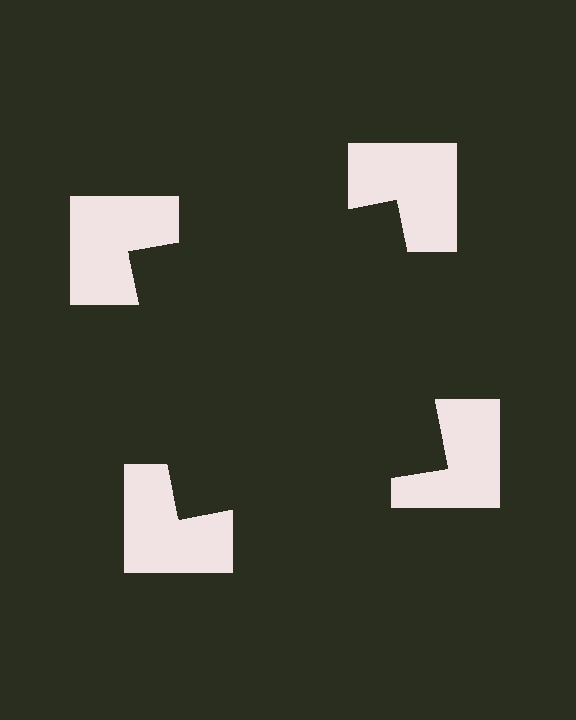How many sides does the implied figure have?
4 sides.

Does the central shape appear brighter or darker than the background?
It typically appears slightly darker than the background, even though no actual brightness change is drawn.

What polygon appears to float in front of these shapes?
An illusory square — its edges are inferred from the aligned wedge cuts in the notched squares, not physically drawn.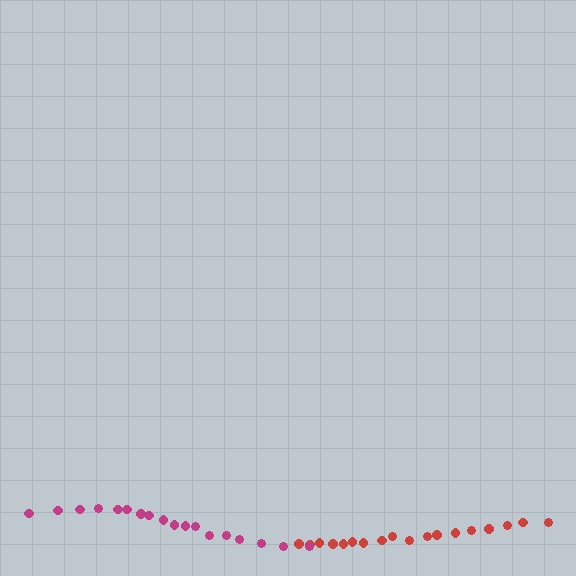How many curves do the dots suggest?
There are 2 distinct paths.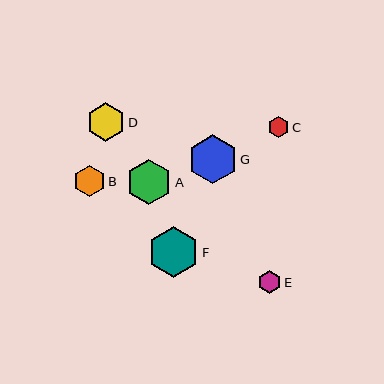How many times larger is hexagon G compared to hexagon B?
Hexagon G is approximately 1.5 times the size of hexagon B.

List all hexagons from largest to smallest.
From largest to smallest: F, G, A, D, B, E, C.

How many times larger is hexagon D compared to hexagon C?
Hexagon D is approximately 1.8 times the size of hexagon C.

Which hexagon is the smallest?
Hexagon C is the smallest with a size of approximately 22 pixels.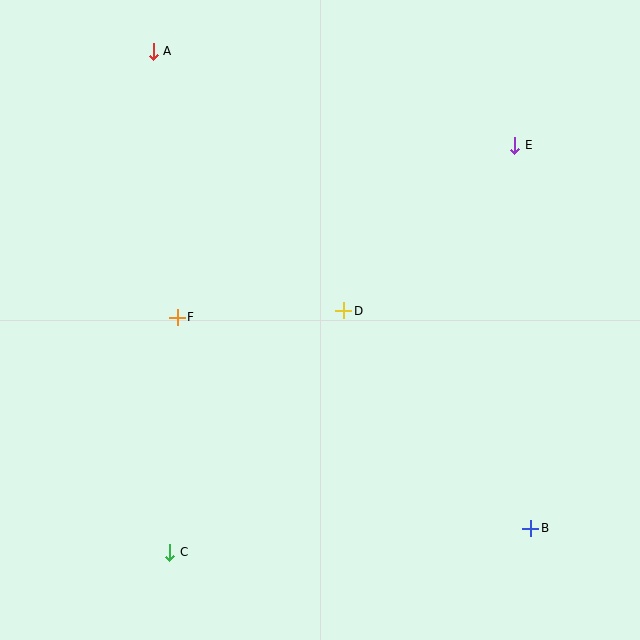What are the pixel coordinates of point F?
Point F is at (177, 317).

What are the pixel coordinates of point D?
Point D is at (344, 311).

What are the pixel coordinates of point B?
Point B is at (531, 528).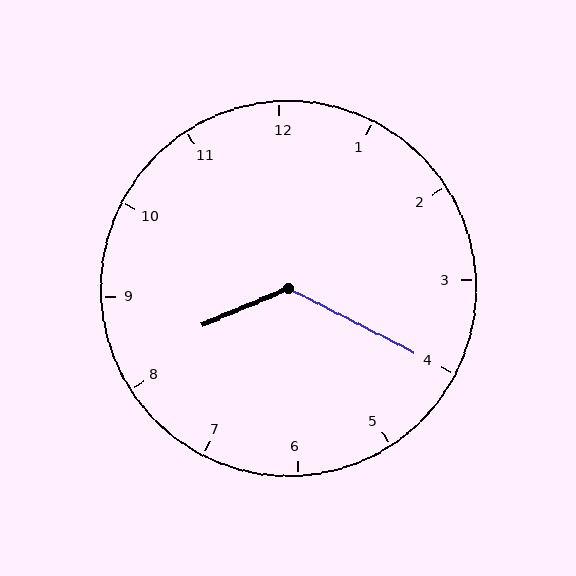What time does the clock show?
8:20.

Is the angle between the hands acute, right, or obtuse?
It is obtuse.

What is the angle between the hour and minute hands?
Approximately 130 degrees.